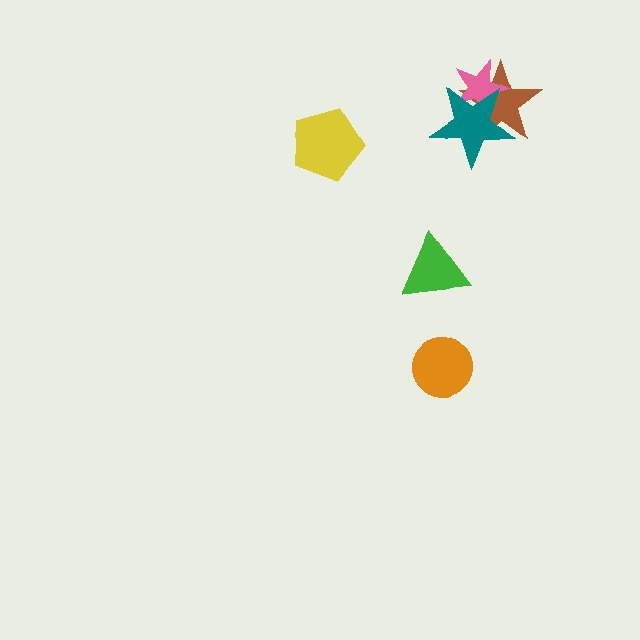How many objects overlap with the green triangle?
0 objects overlap with the green triangle.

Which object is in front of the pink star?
The teal star is in front of the pink star.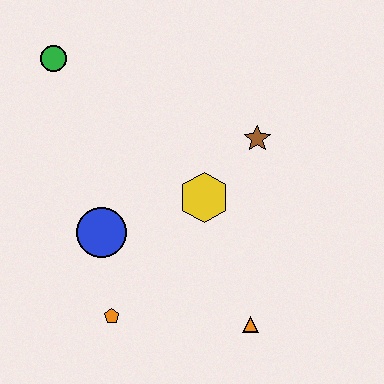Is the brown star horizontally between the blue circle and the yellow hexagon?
No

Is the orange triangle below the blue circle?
Yes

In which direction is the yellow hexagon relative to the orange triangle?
The yellow hexagon is above the orange triangle.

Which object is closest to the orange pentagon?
The blue circle is closest to the orange pentagon.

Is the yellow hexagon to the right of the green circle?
Yes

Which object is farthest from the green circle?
The orange triangle is farthest from the green circle.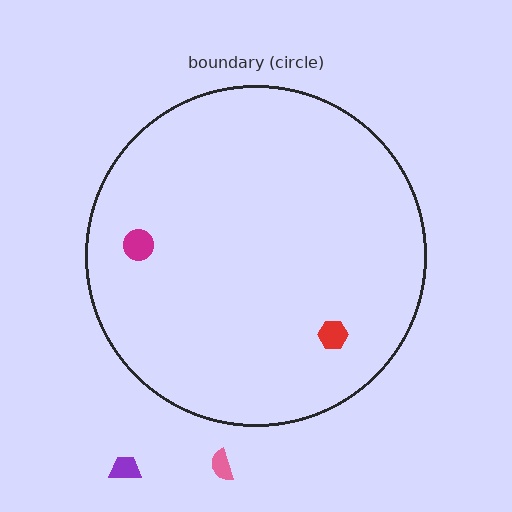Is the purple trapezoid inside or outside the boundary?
Outside.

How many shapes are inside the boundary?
2 inside, 2 outside.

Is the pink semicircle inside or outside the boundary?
Outside.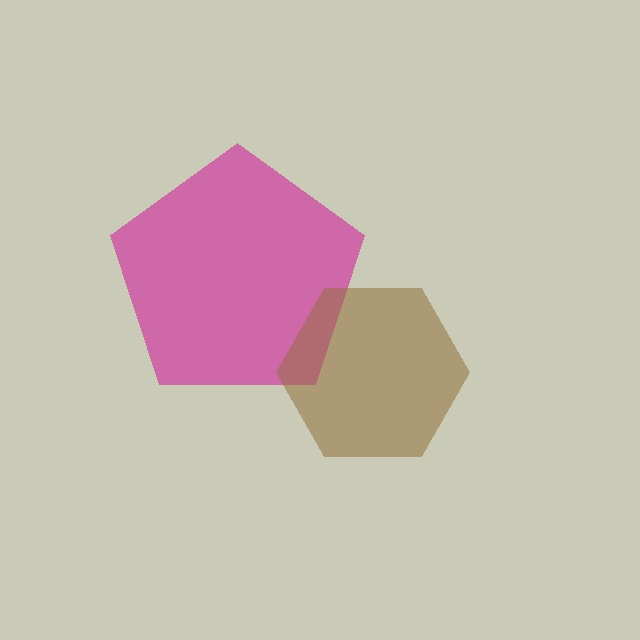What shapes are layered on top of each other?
The layered shapes are: a magenta pentagon, a brown hexagon.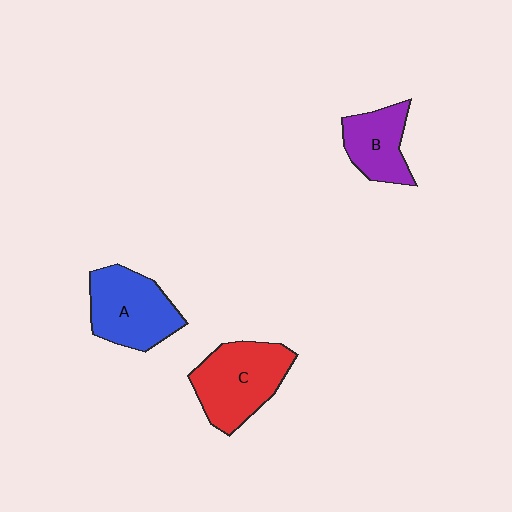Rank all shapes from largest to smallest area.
From largest to smallest: C (red), A (blue), B (purple).